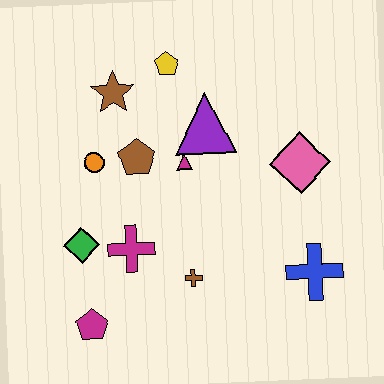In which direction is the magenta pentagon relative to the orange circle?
The magenta pentagon is below the orange circle.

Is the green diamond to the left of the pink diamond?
Yes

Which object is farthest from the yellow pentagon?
The magenta pentagon is farthest from the yellow pentagon.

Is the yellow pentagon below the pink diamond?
No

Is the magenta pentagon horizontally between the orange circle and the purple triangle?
No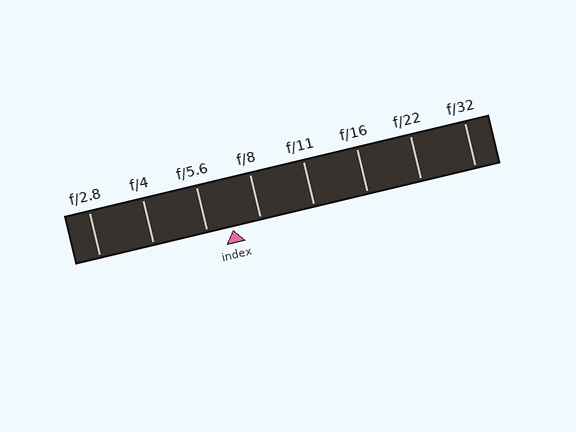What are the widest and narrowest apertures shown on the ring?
The widest aperture shown is f/2.8 and the narrowest is f/32.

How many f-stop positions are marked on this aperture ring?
There are 8 f-stop positions marked.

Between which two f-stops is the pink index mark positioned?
The index mark is between f/5.6 and f/8.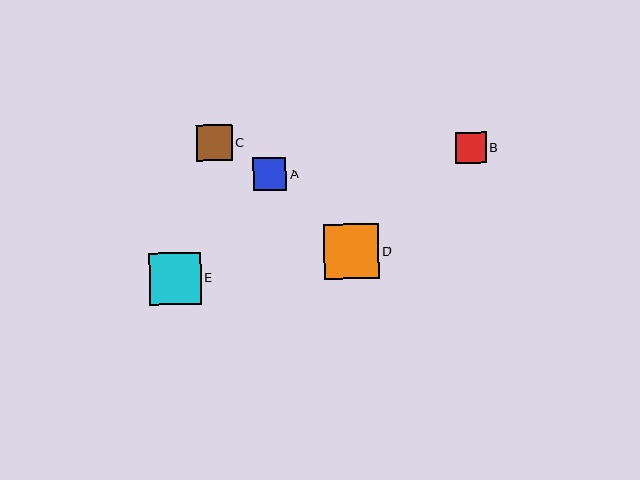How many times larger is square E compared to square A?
Square E is approximately 1.6 times the size of square A.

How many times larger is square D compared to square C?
Square D is approximately 1.5 times the size of square C.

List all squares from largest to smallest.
From largest to smallest: D, E, C, A, B.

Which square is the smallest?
Square B is the smallest with a size of approximately 31 pixels.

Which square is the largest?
Square D is the largest with a size of approximately 55 pixels.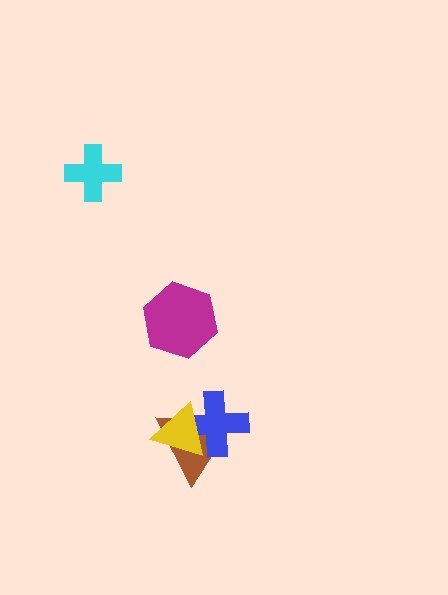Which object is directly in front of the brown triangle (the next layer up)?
The blue cross is directly in front of the brown triangle.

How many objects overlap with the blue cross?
2 objects overlap with the blue cross.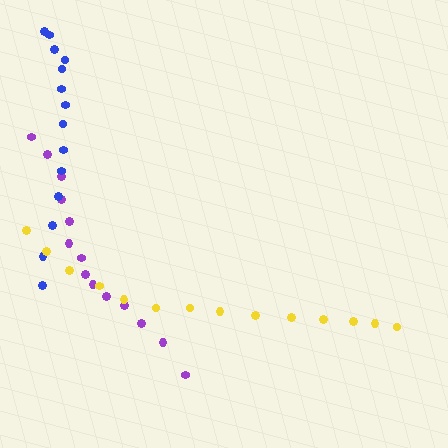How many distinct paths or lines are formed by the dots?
There are 3 distinct paths.